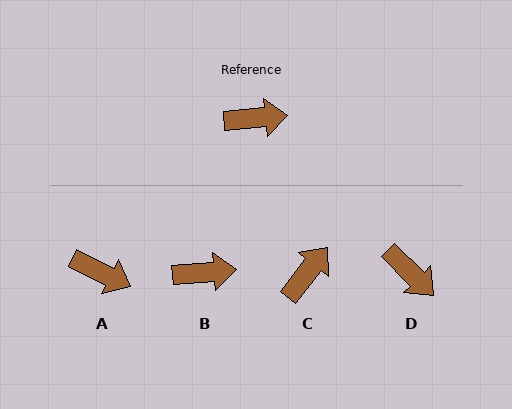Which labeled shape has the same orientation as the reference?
B.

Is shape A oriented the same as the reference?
No, it is off by about 31 degrees.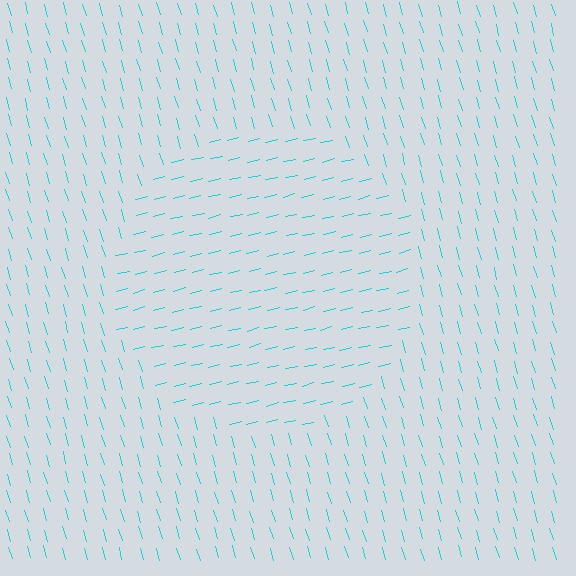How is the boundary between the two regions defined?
The boundary is defined purely by a change in line orientation (approximately 87 degrees difference). All lines are the same color and thickness.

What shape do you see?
I see a circle.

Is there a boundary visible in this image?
Yes, there is a texture boundary formed by a change in line orientation.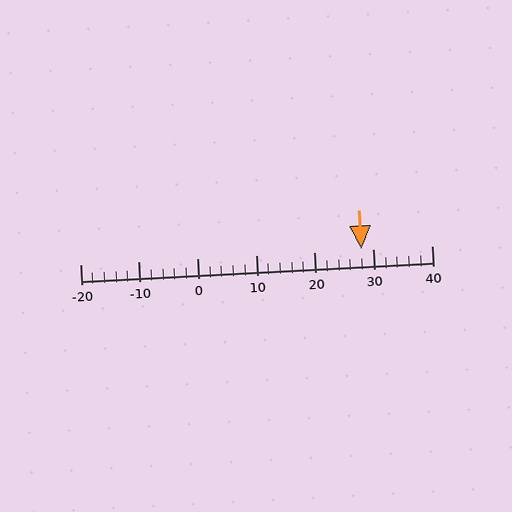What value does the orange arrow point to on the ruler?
The orange arrow points to approximately 28.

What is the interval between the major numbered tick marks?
The major tick marks are spaced 10 units apart.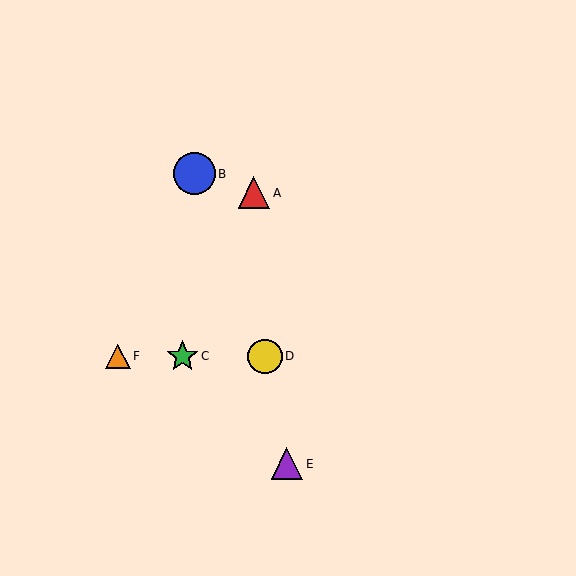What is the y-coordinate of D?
Object D is at y≈356.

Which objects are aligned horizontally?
Objects C, D, F are aligned horizontally.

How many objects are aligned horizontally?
3 objects (C, D, F) are aligned horizontally.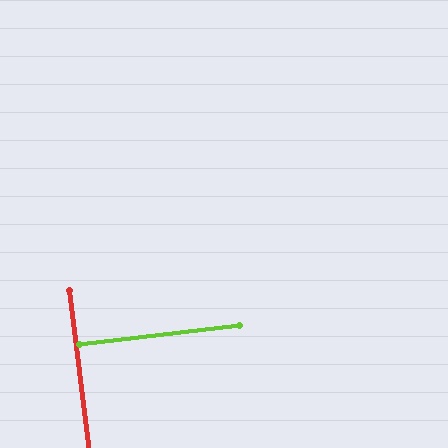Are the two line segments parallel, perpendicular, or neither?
Perpendicular — they meet at approximately 89°.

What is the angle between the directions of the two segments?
Approximately 89 degrees.